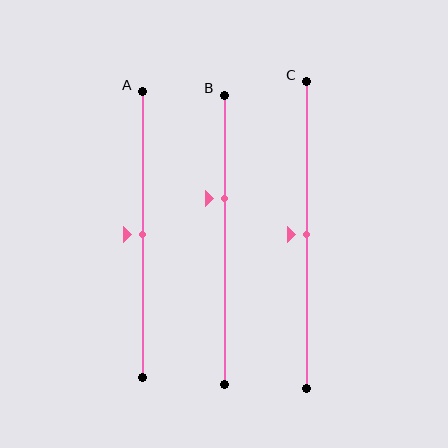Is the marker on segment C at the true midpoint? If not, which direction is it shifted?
Yes, the marker on segment C is at the true midpoint.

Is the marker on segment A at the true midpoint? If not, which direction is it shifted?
Yes, the marker on segment A is at the true midpoint.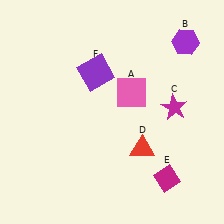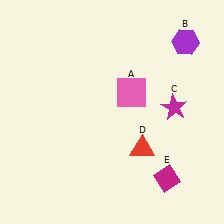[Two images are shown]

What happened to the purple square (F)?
The purple square (F) was removed in Image 2. It was in the top-left area of Image 1.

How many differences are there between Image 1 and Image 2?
There is 1 difference between the two images.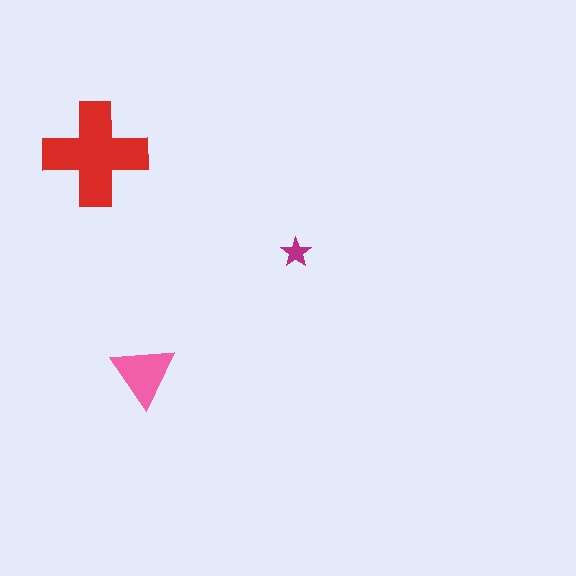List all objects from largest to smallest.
The red cross, the pink triangle, the magenta star.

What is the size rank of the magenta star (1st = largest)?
3rd.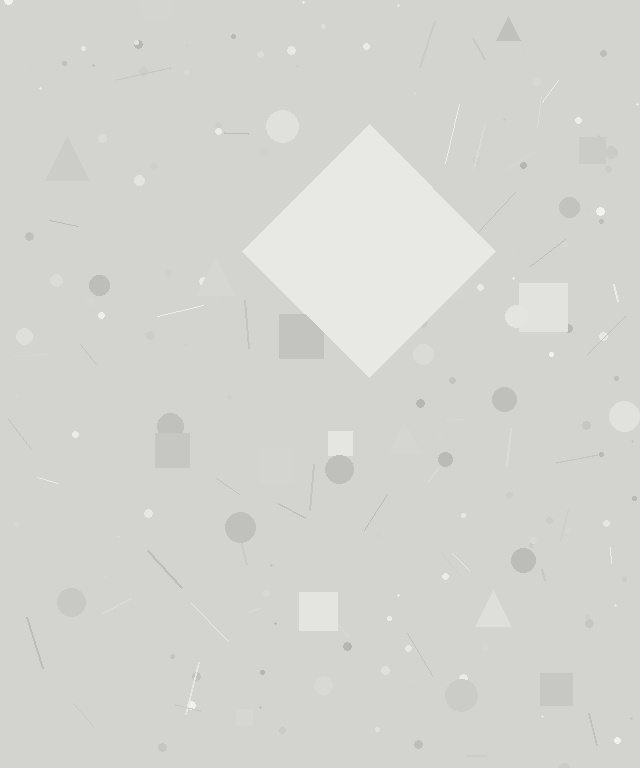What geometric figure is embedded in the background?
A diamond is embedded in the background.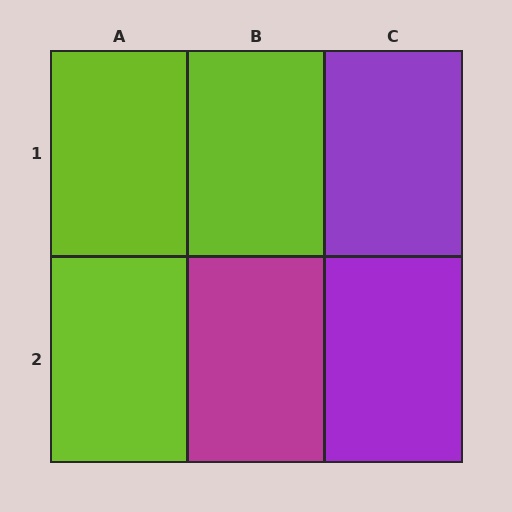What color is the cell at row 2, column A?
Lime.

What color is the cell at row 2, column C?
Purple.